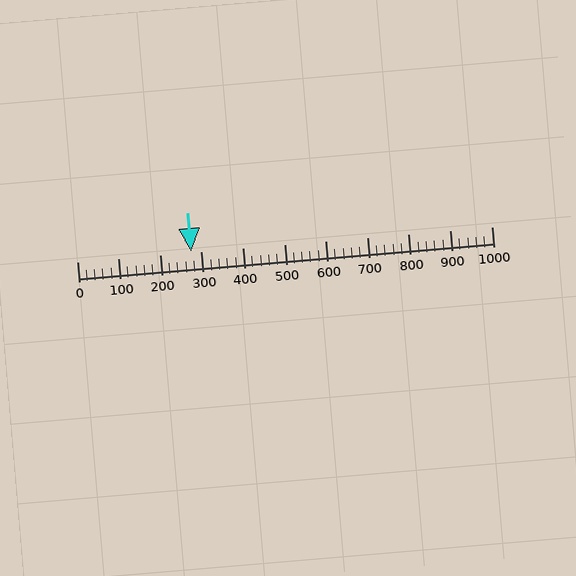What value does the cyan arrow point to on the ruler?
The cyan arrow points to approximately 276.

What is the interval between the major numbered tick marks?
The major tick marks are spaced 100 units apart.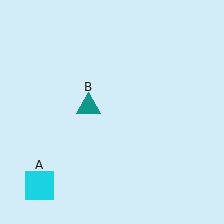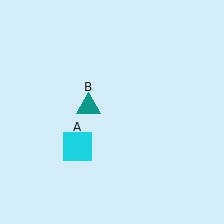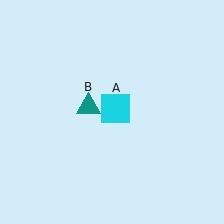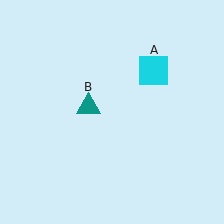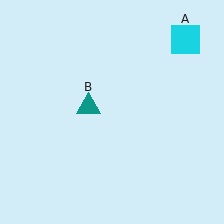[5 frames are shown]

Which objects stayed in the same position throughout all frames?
Teal triangle (object B) remained stationary.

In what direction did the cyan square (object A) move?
The cyan square (object A) moved up and to the right.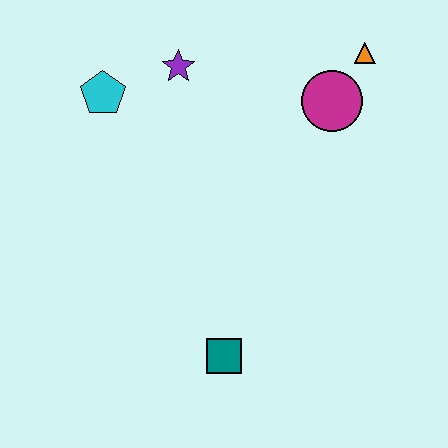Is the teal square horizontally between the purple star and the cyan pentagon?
No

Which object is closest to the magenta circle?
The orange triangle is closest to the magenta circle.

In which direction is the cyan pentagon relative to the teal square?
The cyan pentagon is above the teal square.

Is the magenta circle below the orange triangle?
Yes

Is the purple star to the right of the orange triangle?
No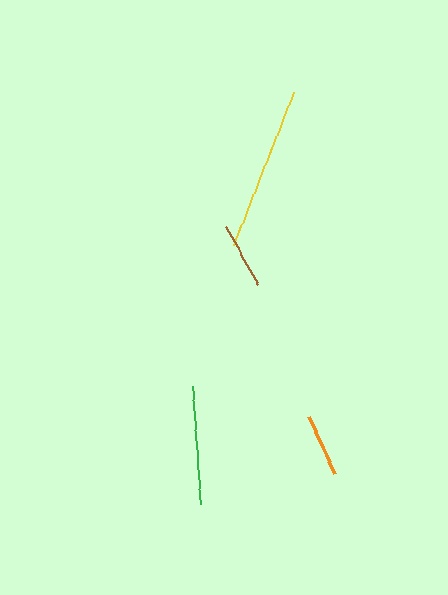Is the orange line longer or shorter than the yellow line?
The yellow line is longer than the orange line.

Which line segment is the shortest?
The orange line is the shortest at approximately 63 pixels.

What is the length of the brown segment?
The brown segment is approximately 66 pixels long.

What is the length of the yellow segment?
The yellow segment is approximately 165 pixels long.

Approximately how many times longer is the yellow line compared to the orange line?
The yellow line is approximately 2.6 times the length of the orange line.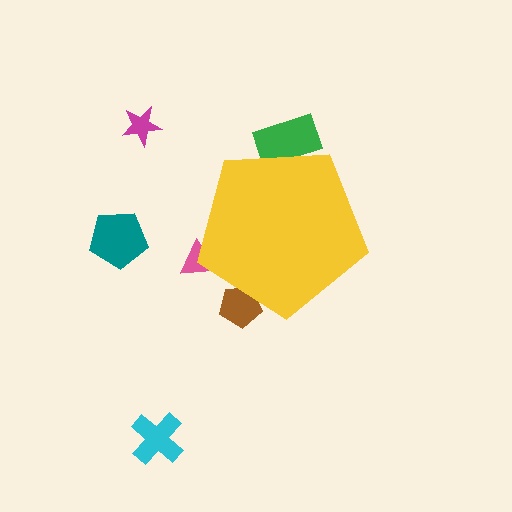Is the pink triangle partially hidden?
Yes, the pink triangle is partially hidden behind the yellow pentagon.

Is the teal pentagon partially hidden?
No, the teal pentagon is fully visible.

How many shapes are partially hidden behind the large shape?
3 shapes are partially hidden.